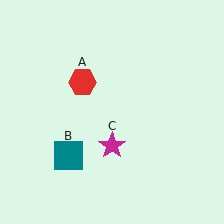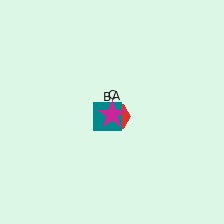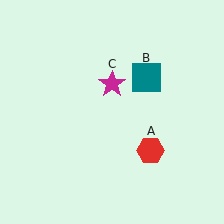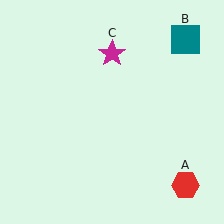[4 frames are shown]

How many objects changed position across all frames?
3 objects changed position: red hexagon (object A), teal square (object B), magenta star (object C).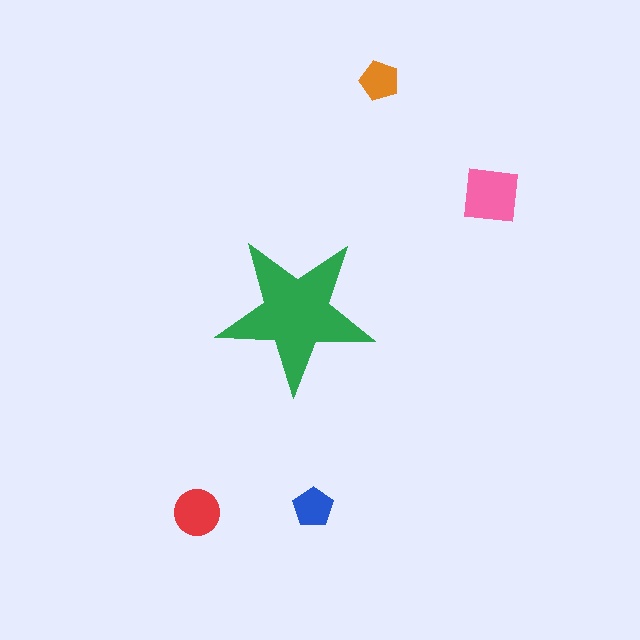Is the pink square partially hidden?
No, the pink square is fully visible.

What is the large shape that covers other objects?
A green star.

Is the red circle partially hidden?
No, the red circle is fully visible.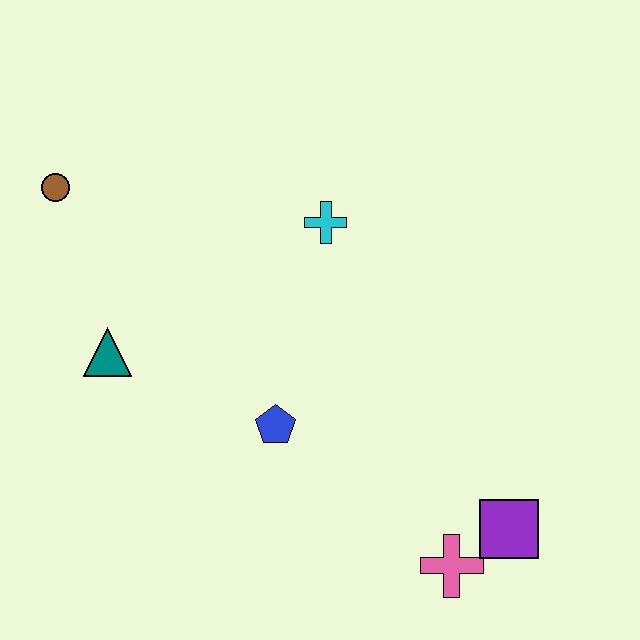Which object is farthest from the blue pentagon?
The brown circle is farthest from the blue pentagon.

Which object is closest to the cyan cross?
The blue pentagon is closest to the cyan cross.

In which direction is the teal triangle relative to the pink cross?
The teal triangle is to the left of the pink cross.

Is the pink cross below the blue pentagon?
Yes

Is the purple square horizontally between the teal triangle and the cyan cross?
No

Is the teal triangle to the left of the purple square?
Yes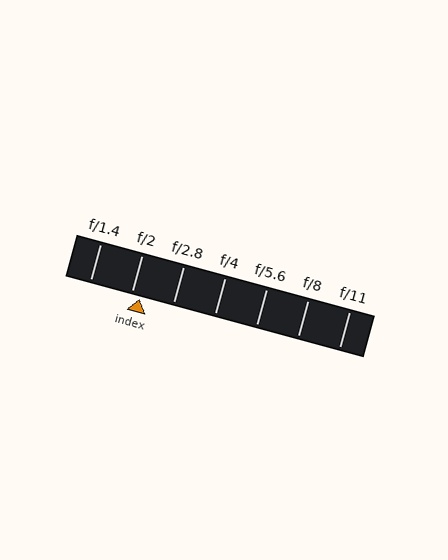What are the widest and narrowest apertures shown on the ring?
The widest aperture shown is f/1.4 and the narrowest is f/11.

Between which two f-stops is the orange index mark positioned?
The index mark is between f/2 and f/2.8.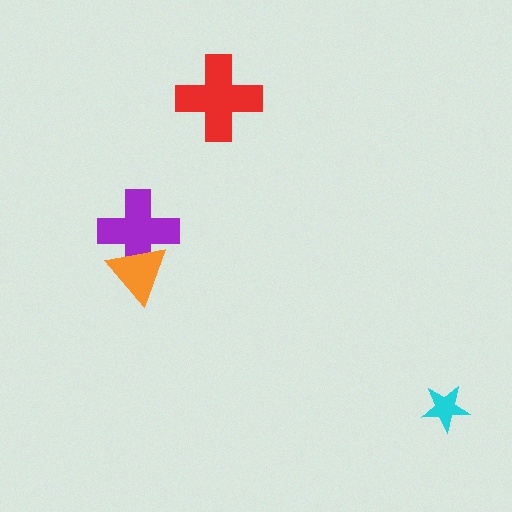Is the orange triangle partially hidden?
No, no other shape covers it.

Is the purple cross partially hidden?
Yes, it is partially covered by another shape.